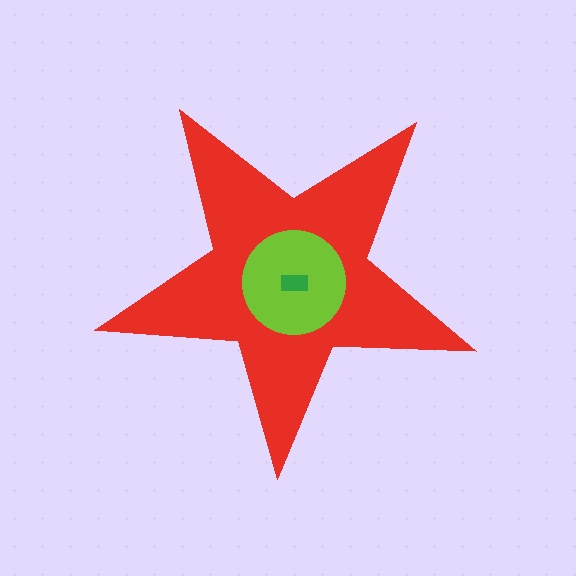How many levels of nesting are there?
3.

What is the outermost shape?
The red star.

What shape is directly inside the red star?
The lime circle.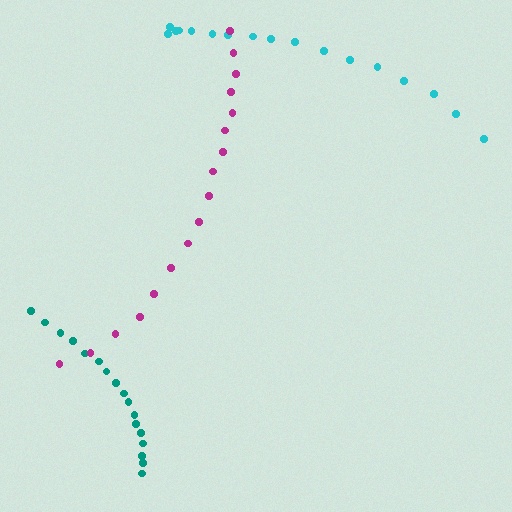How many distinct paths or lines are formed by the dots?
There are 3 distinct paths.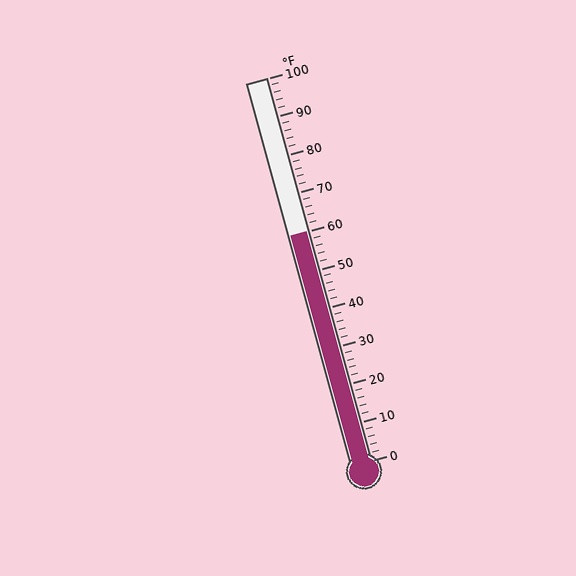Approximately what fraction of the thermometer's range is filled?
The thermometer is filled to approximately 60% of its range.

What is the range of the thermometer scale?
The thermometer scale ranges from 0°F to 100°F.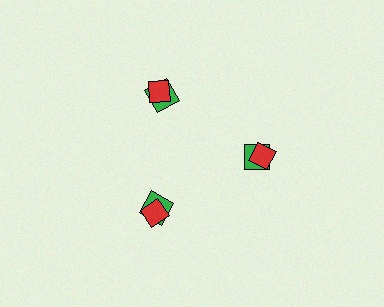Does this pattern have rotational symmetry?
Yes, this pattern has 3-fold rotational symmetry. It looks the same after rotating 120 degrees around the center.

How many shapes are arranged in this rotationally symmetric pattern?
There are 6 shapes, arranged in 3 groups of 2.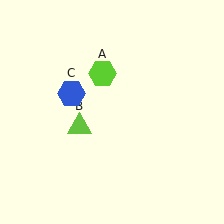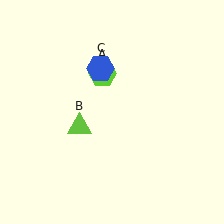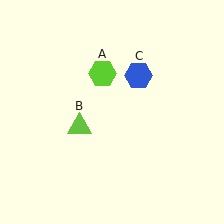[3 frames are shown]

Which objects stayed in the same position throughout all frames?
Lime hexagon (object A) and lime triangle (object B) remained stationary.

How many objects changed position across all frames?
1 object changed position: blue hexagon (object C).